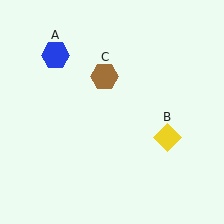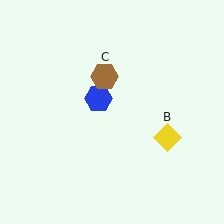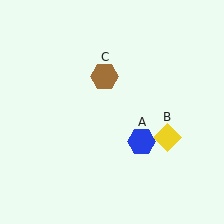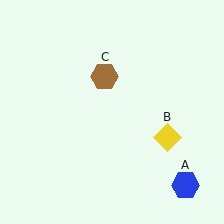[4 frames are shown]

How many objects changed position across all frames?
1 object changed position: blue hexagon (object A).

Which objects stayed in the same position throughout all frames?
Yellow diamond (object B) and brown hexagon (object C) remained stationary.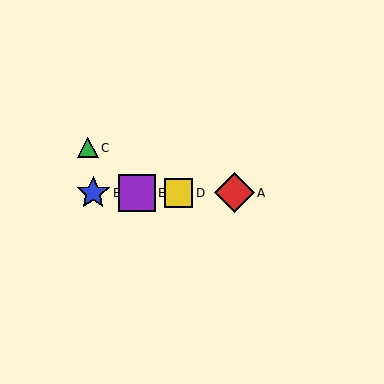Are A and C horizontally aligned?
No, A is at y≈193 and C is at y≈148.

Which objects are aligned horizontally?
Objects A, B, D, E are aligned horizontally.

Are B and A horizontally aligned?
Yes, both are at y≈193.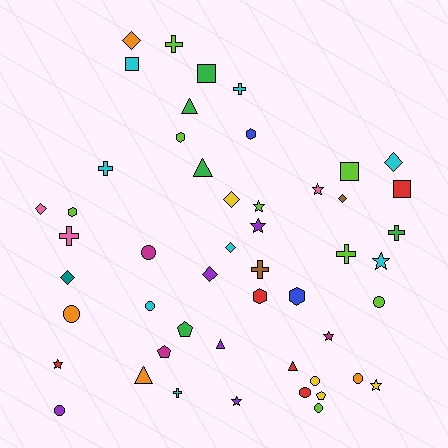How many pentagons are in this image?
There are 3 pentagons.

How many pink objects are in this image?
There are 3 pink objects.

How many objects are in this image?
There are 50 objects.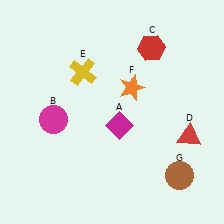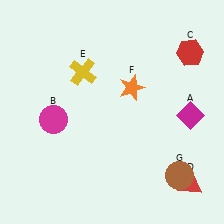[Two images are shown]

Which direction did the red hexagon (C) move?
The red hexagon (C) moved right.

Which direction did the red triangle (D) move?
The red triangle (D) moved down.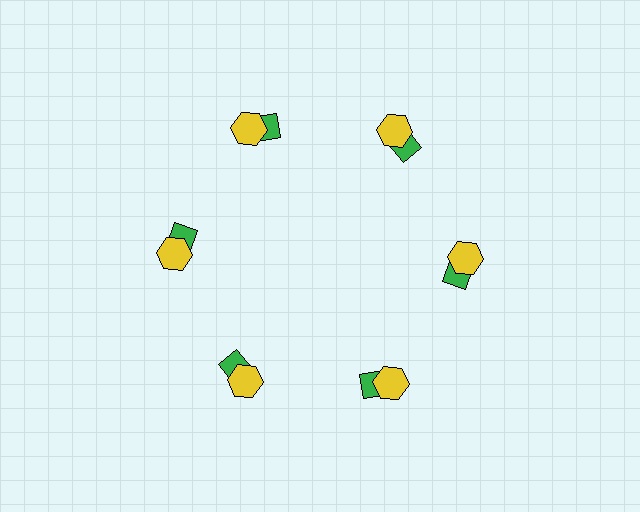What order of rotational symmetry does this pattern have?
This pattern has 6-fold rotational symmetry.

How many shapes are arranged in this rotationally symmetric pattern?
There are 12 shapes, arranged in 6 groups of 2.